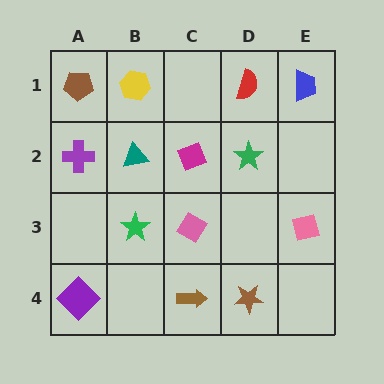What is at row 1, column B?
A yellow hexagon.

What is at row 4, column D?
A brown star.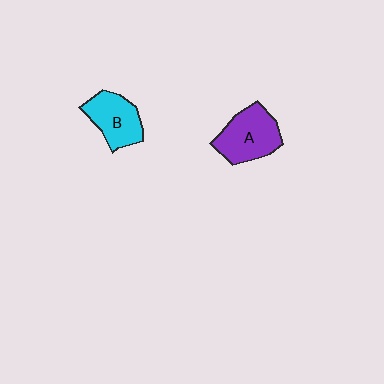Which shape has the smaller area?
Shape B (cyan).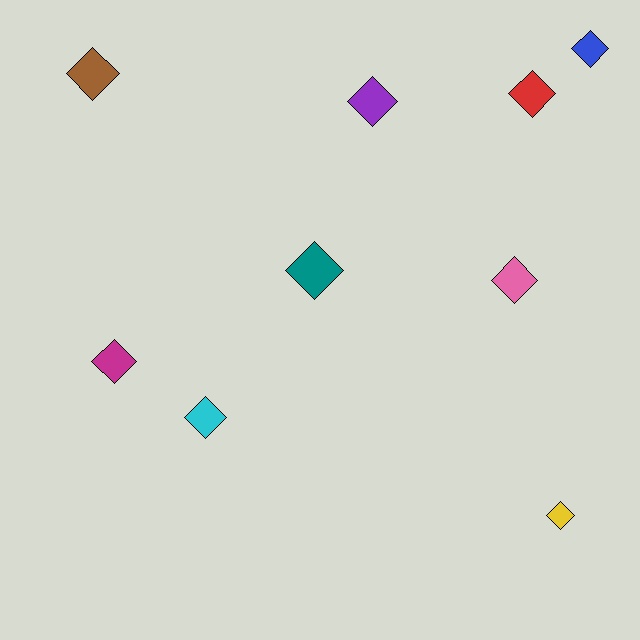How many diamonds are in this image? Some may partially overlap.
There are 9 diamonds.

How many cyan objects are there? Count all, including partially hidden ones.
There is 1 cyan object.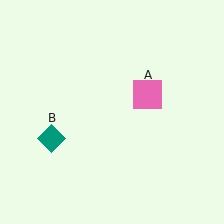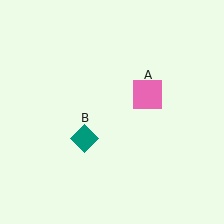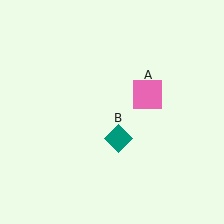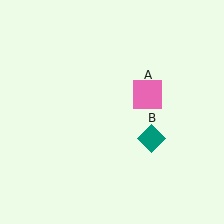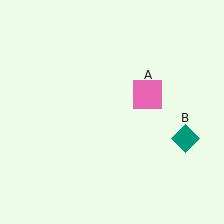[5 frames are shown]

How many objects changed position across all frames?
1 object changed position: teal diamond (object B).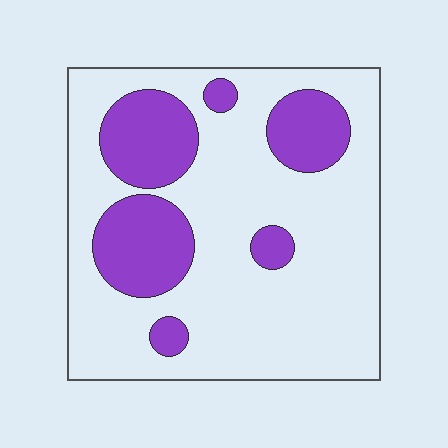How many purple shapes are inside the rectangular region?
6.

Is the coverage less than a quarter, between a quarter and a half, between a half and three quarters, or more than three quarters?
Between a quarter and a half.